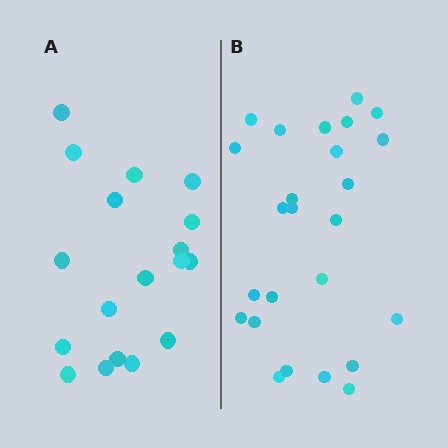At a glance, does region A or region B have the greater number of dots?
Region B (the right region) has more dots.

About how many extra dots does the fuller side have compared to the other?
Region B has roughly 8 or so more dots than region A.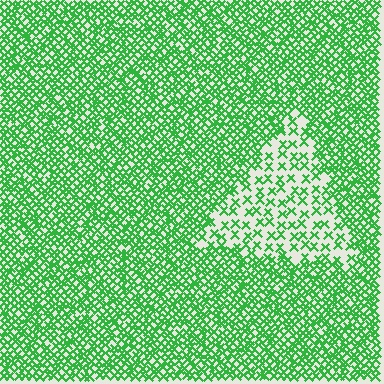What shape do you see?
I see a triangle.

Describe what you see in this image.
The image contains small green elements arranged at two different densities. A triangle-shaped region is visible where the elements are less densely packed than the surrounding area.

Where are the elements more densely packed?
The elements are more densely packed outside the triangle boundary.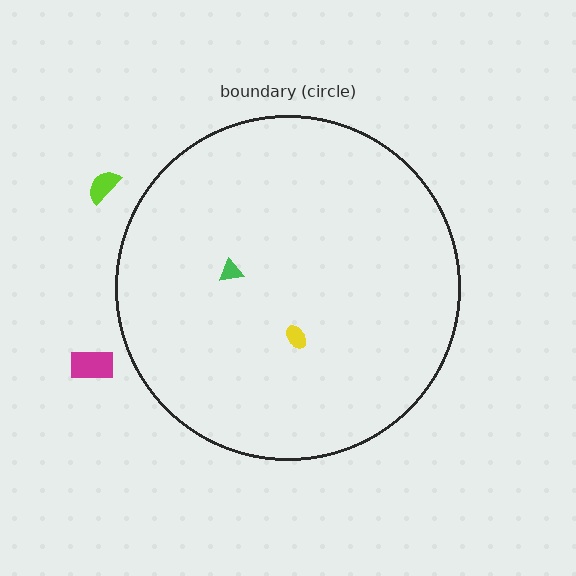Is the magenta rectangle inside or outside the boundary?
Outside.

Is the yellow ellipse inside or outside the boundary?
Inside.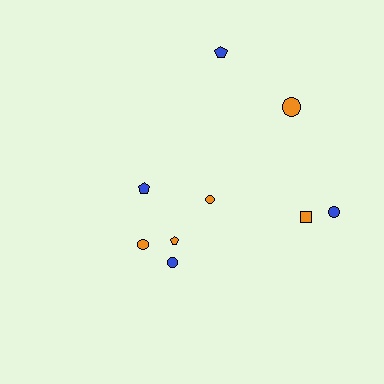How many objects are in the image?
There are 9 objects.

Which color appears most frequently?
Orange, with 5 objects.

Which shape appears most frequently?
Circle, with 5 objects.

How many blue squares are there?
There are no blue squares.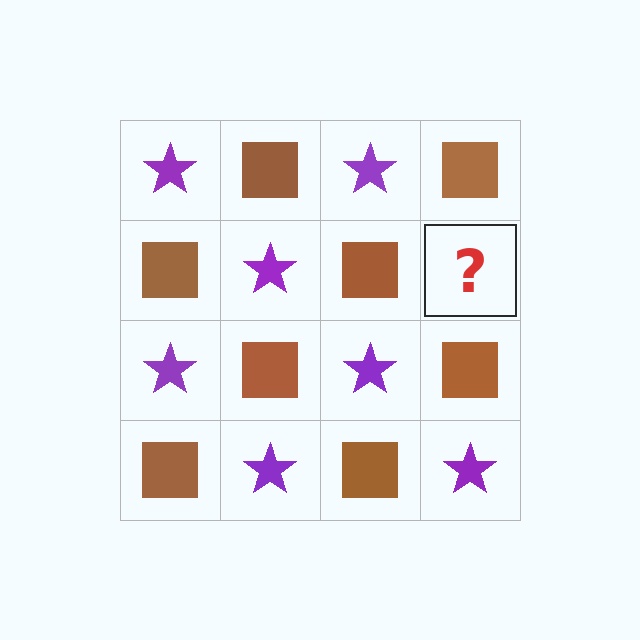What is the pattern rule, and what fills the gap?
The rule is that it alternates purple star and brown square in a checkerboard pattern. The gap should be filled with a purple star.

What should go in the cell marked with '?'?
The missing cell should contain a purple star.